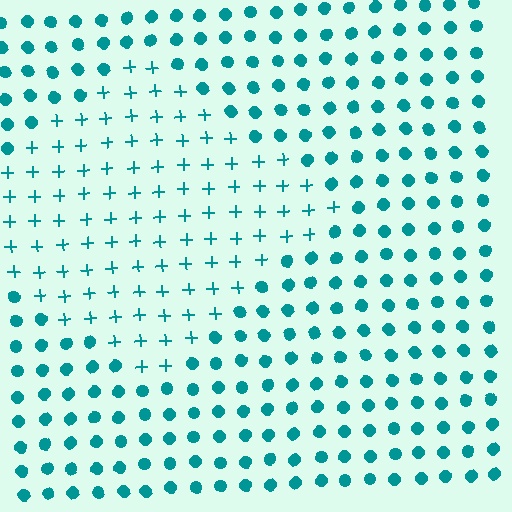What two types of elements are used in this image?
The image uses plus signs inside the diamond region and circles outside it.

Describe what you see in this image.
The image is filled with small teal elements arranged in a uniform grid. A diamond-shaped region contains plus signs, while the surrounding area contains circles. The boundary is defined purely by the change in element shape.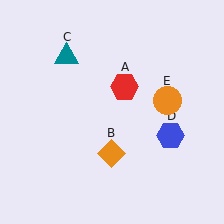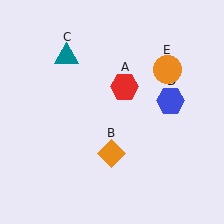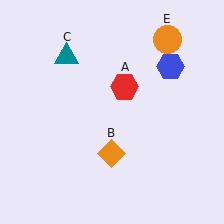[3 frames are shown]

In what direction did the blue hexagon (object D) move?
The blue hexagon (object D) moved up.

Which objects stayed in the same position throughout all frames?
Red hexagon (object A) and orange diamond (object B) and teal triangle (object C) remained stationary.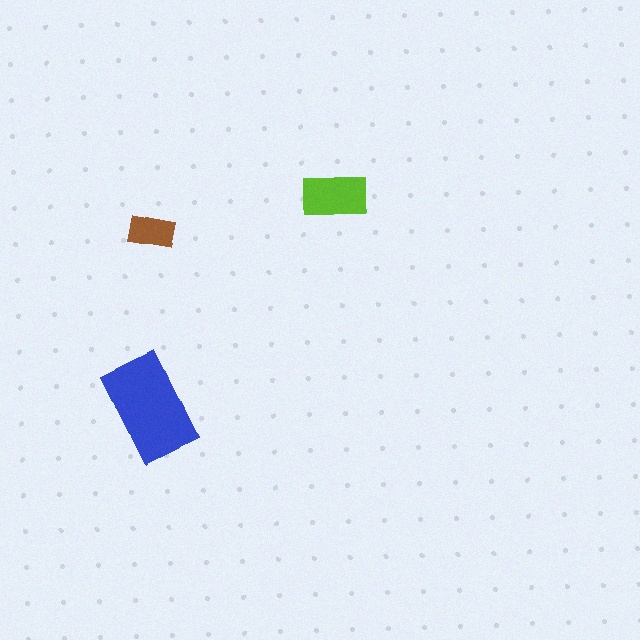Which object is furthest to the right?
The lime rectangle is rightmost.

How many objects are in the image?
There are 3 objects in the image.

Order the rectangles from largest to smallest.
the blue one, the lime one, the brown one.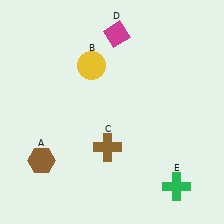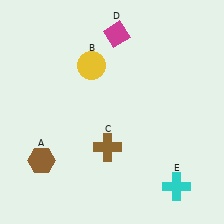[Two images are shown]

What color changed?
The cross (E) changed from green in Image 1 to cyan in Image 2.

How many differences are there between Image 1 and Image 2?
There is 1 difference between the two images.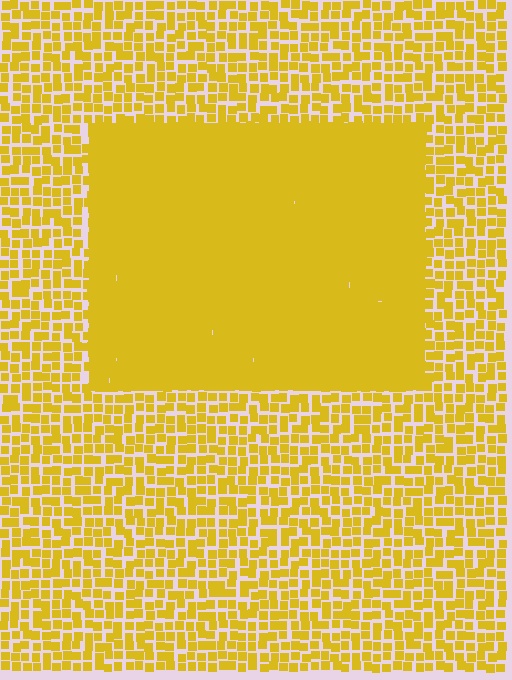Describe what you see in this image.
The image contains small yellow elements arranged at two different densities. A rectangle-shaped region is visible where the elements are more densely packed than the surrounding area.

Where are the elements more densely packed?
The elements are more densely packed inside the rectangle boundary.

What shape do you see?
I see a rectangle.